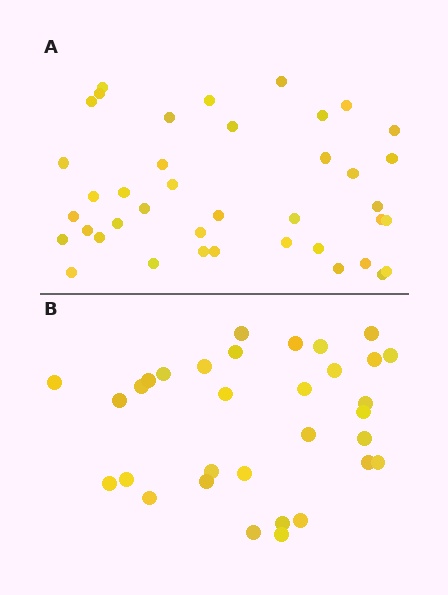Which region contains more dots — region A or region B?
Region A (the top region) has more dots.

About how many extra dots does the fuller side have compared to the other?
Region A has roughly 8 or so more dots than region B.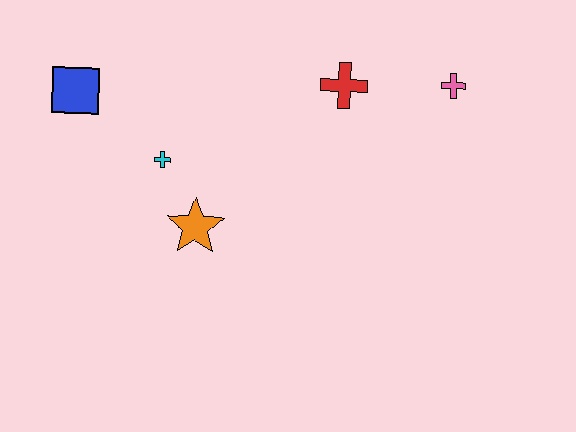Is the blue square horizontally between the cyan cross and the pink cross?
No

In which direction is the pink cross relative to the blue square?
The pink cross is to the right of the blue square.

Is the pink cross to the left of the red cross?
No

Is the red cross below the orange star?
No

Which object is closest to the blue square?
The cyan cross is closest to the blue square.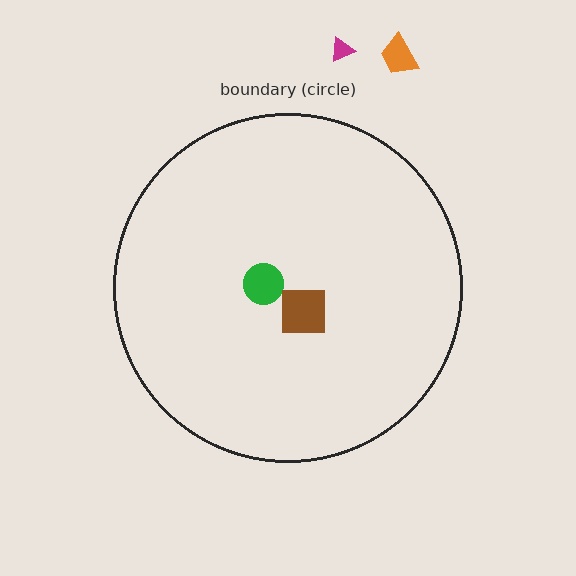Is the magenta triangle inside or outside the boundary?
Outside.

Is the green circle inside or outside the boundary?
Inside.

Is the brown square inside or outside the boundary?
Inside.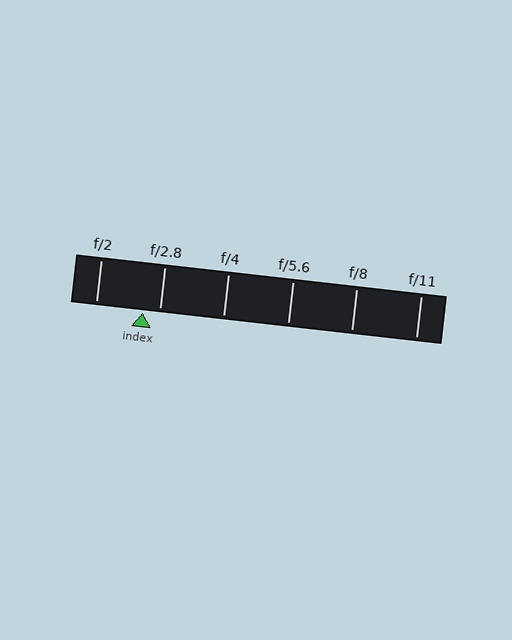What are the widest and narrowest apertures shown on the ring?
The widest aperture shown is f/2 and the narrowest is f/11.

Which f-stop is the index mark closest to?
The index mark is closest to f/2.8.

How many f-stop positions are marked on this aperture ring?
There are 6 f-stop positions marked.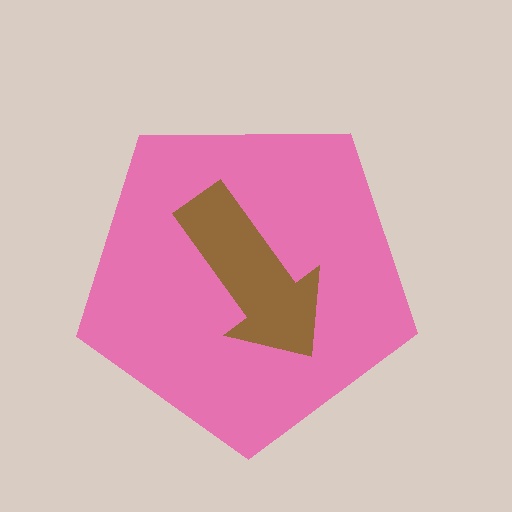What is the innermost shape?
The brown arrow.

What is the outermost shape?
The pink pentagon.